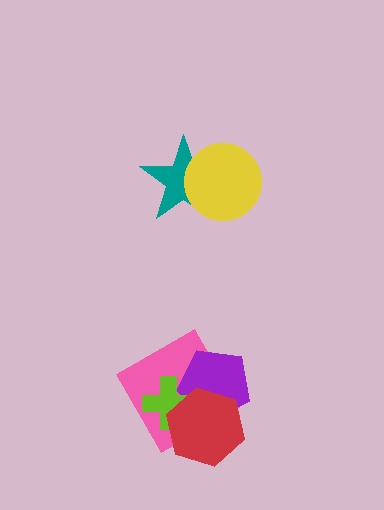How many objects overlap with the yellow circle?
1 object overlaps with the yellow circle.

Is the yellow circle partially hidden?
No, no other shape covers it.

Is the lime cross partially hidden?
Yes, it is partially covered by another shape.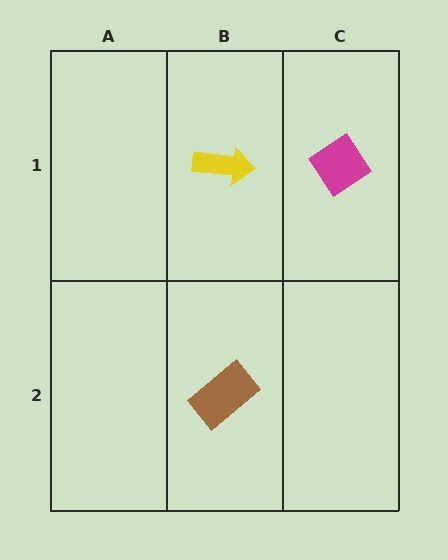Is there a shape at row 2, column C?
No, that cell is empty.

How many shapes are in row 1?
2 shapes.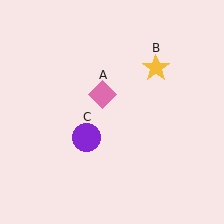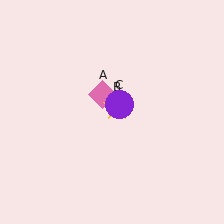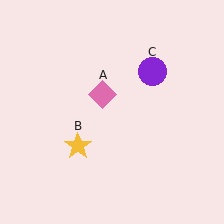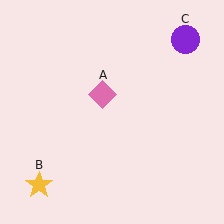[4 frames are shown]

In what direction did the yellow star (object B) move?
The yellow star (object B) moved down and to the left.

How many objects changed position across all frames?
2 objects changed position: yellow star (object B), purple circle (object C).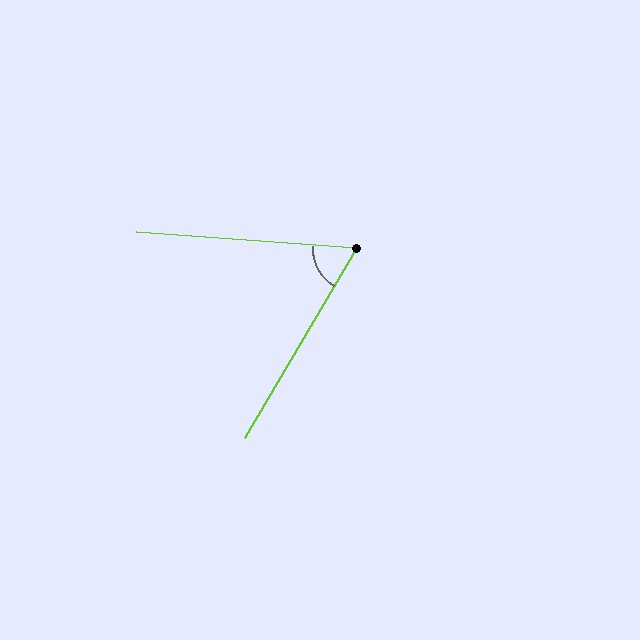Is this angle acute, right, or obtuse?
It is acute.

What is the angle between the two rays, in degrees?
Approximately 63 degrees.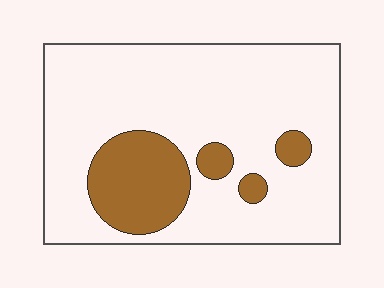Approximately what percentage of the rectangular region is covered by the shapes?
Approximately 20%.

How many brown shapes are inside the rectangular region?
4.